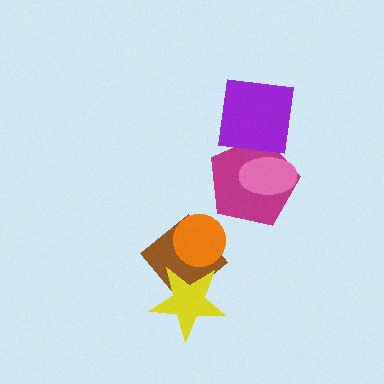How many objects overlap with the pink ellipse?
1 object overlaps with the pink ellipse.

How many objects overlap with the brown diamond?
2 objects overlap with the brown diamond.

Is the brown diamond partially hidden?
Yes, it is partially covered by another shape.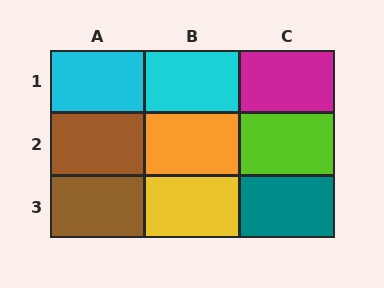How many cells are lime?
1 cell is lime.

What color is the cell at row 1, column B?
Cyan.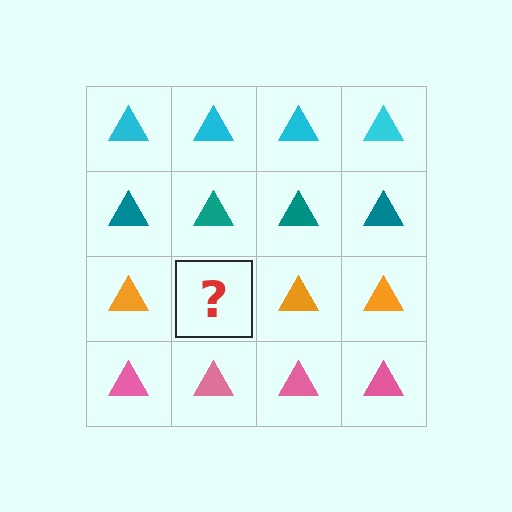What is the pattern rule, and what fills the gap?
The rule is that each row has a consistent color. The gap should be filled with an orange triangle.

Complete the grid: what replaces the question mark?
The question mark should be replaced with an orange triangle.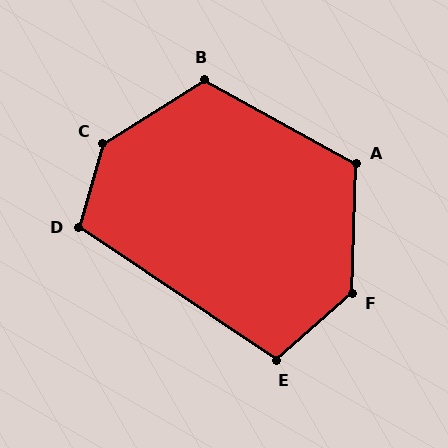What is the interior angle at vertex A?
Approximately 117 degrees (obtuse).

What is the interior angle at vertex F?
Approximately 133 degrees (obtuse).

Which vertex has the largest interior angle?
C, at approximately 138 degrees.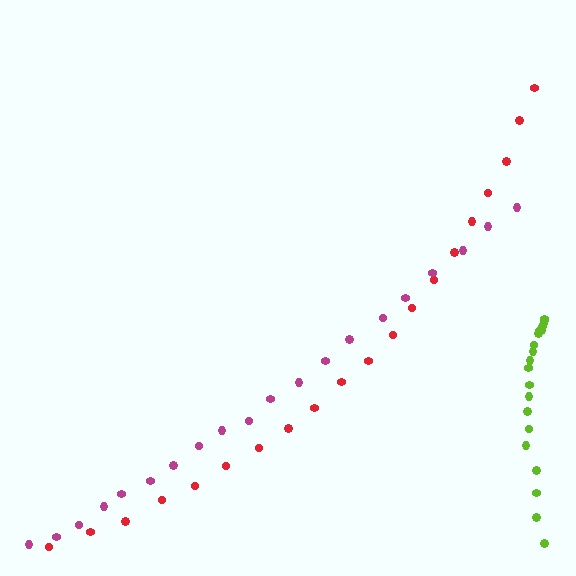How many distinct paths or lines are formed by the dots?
There are 3 distinct paths.